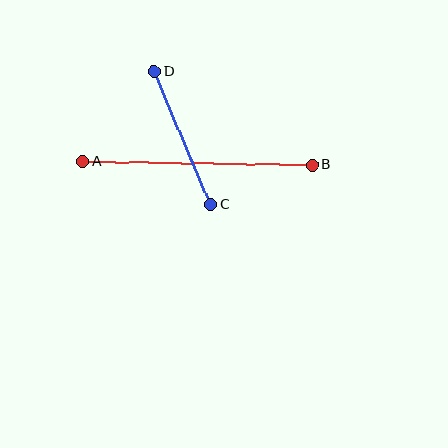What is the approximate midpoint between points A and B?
The midpoint is at approximately (197, 163) pixels.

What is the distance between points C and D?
The distance is approximately 144 pixels.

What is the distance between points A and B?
The distance is approximately 230 pixels.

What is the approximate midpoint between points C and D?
The midpoint is at approximately (182, 138) pixels.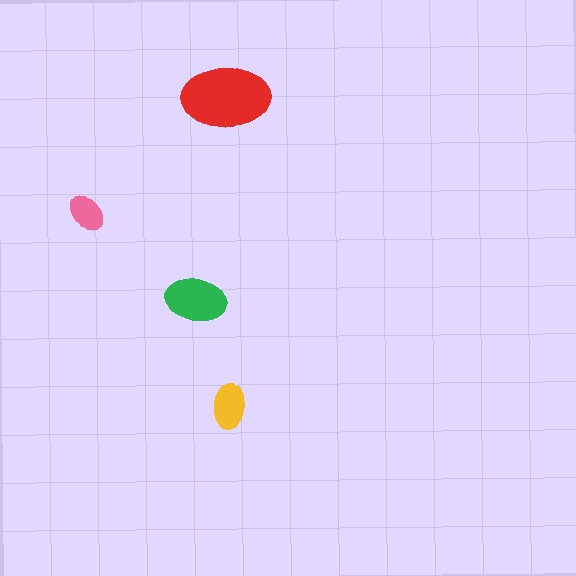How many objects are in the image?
There are 4 objects in the image.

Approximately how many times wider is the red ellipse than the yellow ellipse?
About 2 times wider.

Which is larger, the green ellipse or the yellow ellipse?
The green one.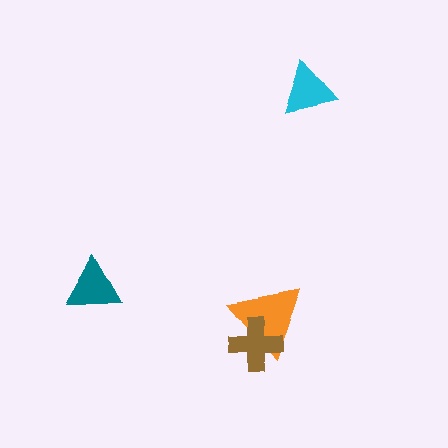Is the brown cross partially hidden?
No, no other shape covers it.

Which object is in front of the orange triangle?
The brown cross is in front of the orange triangle.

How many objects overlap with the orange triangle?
1 object overlaps with the orange triangle.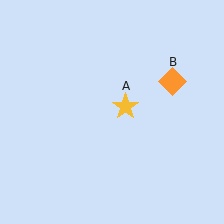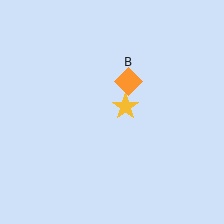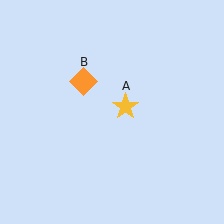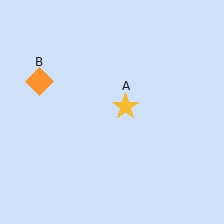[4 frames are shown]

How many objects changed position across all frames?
1 object changed position: orange diamond (object B).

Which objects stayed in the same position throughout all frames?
Yellow star (object A) remained stationary.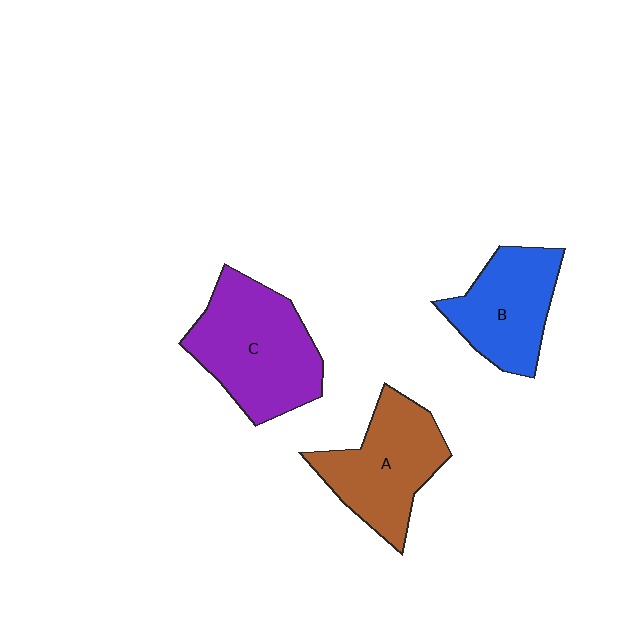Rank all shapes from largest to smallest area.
From largest to smallest: C (purple), A (brown), B (blue).